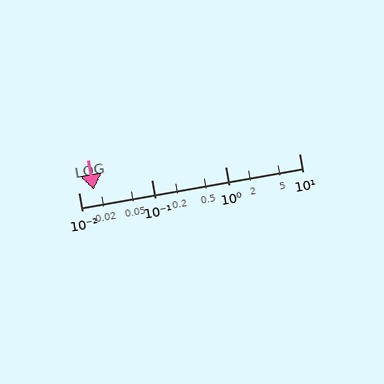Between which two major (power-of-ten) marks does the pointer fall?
The pointer is between 0.01 and 0.1.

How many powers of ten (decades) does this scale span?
The scale spans 3 decades, from 0.01 to 10.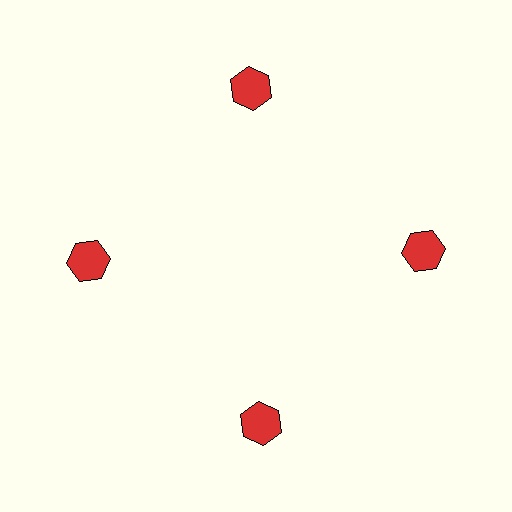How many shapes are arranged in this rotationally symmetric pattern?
There are 4 shapes, arranged in 4 groups of 1.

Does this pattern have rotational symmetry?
Yes, this pattern has 4-fold rotational symmetry. It looks the same after rotating 90 degrees around the center.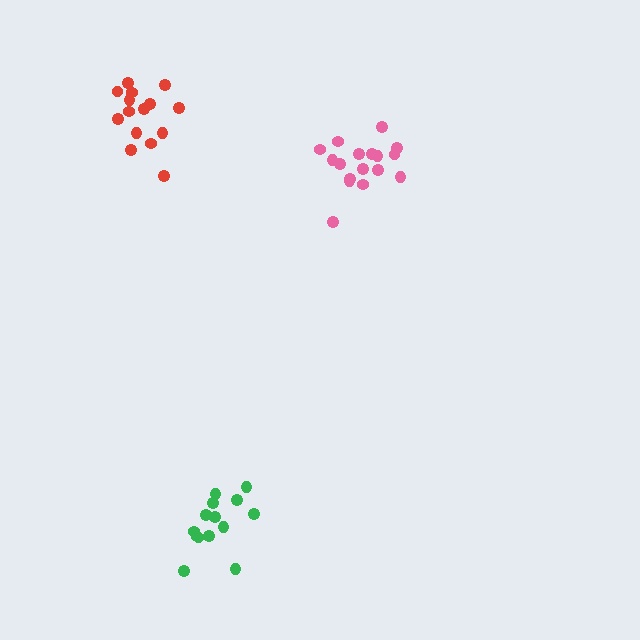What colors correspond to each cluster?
The clusters are colored: pink, red, green.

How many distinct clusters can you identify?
There are 3 distinct clusters.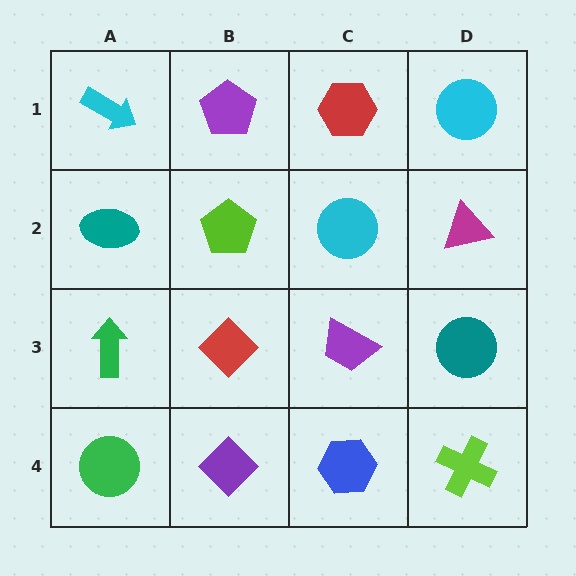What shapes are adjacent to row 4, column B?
A red diamond (row 3, column B), a green circle (row 4, column A), a blue hexagon (row 4, column C).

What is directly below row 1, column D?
A magenta triangle.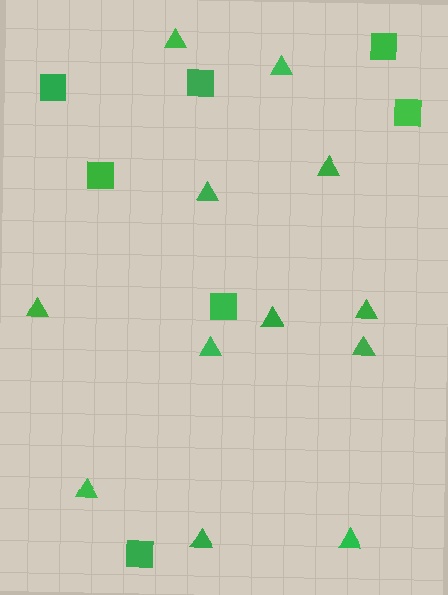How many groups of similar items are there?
There are 2 groups: one group of squares (7) and one group of triangles (12).